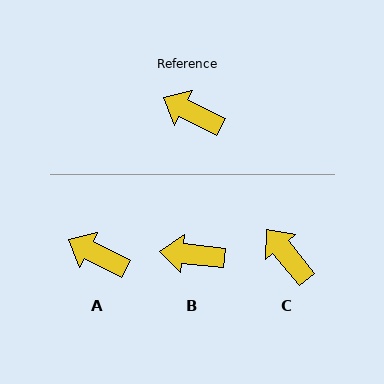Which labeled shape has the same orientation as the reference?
A.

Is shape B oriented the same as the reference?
No, it is off by about 21 degrees.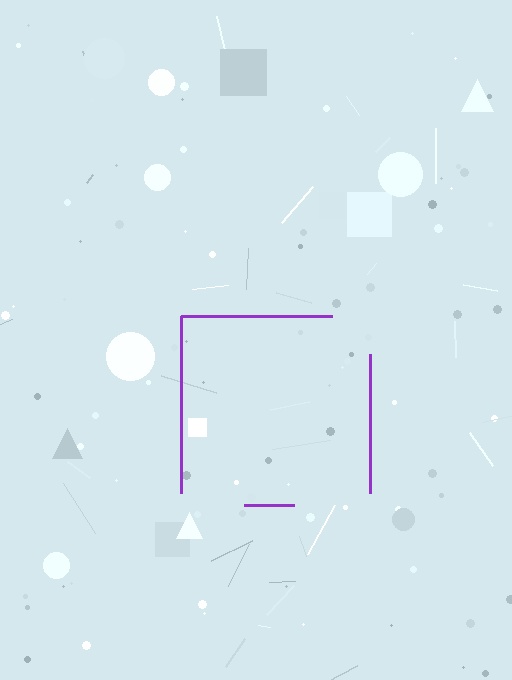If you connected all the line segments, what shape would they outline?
They would outline a square.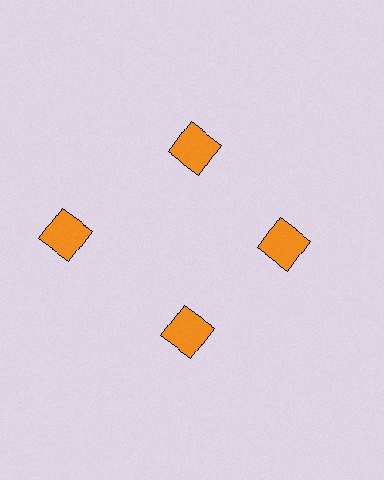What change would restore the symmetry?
The symmetry would be restored by moving it inward, back onto the ring so that all 4 squares sit at equal angles and equal distance from the center.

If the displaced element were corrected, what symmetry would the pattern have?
It would have 4-fold rotational symmetry — the pattern would map onto itself every 90 degrees.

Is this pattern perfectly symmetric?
No. The 4 orange squares are arranged in a ring, but one element near the 9 o'clock position is pushed outward from the center, breaking the 4-fold rotational symmetry.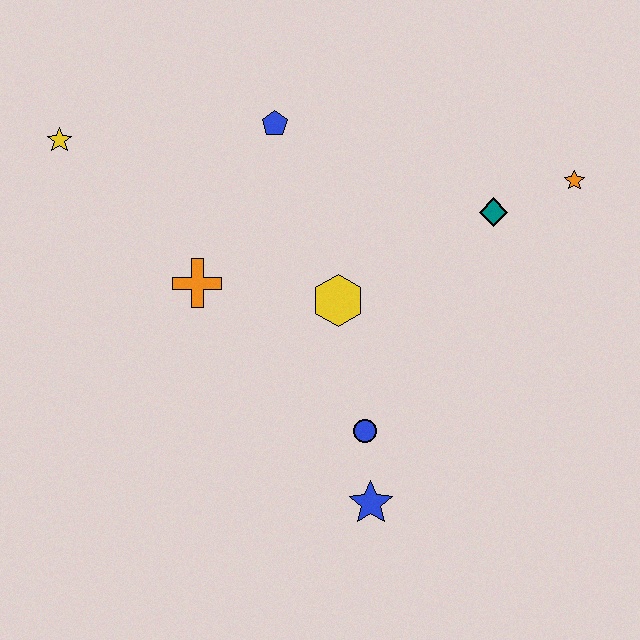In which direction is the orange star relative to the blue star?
The orange star is above the blue star.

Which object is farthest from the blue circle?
The yellow star is farthest from the blue circle.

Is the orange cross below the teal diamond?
Yes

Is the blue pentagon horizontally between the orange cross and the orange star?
Yes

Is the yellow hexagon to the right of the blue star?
No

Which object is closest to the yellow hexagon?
The blue circle is closest to the yellow hexagon.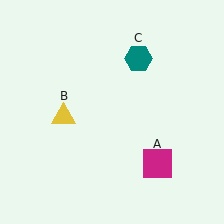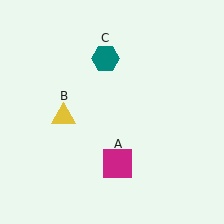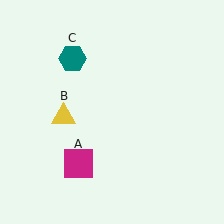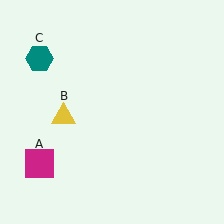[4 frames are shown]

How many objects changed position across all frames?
2 objects changed position: magenta square (object A), teal hexagon (object C).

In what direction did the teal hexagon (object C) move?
The teal hexagon (object C) moved left.